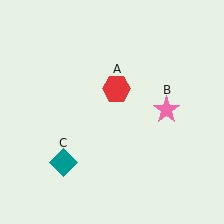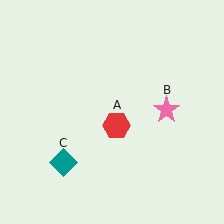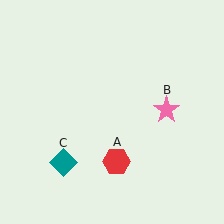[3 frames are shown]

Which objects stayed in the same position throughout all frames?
Pink star (object B) and teal diamond (object C) remained stationary.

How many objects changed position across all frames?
1 object changed position: red hexagon (object A).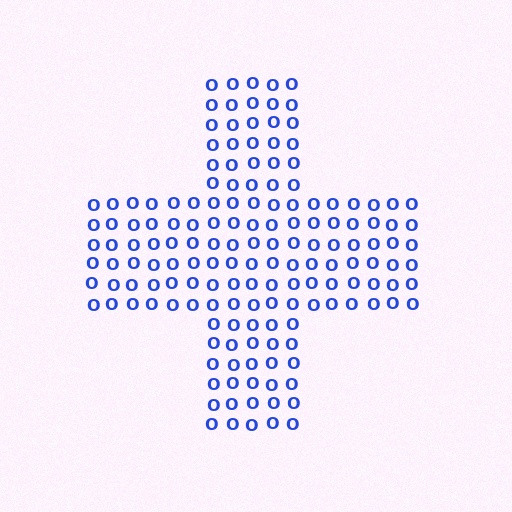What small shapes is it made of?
It is made of small letter O's.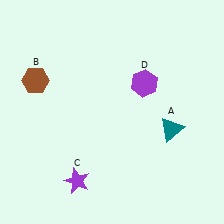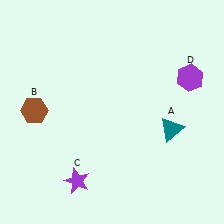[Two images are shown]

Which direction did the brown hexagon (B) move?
The brown hexagon (B) moved down.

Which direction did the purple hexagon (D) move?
The purple hexagon (D) moved right.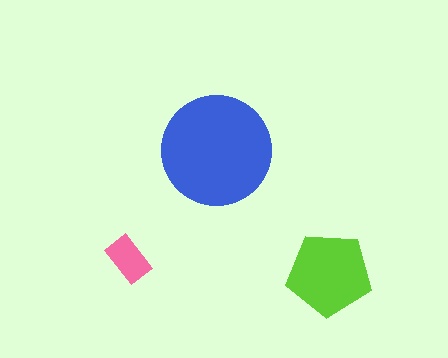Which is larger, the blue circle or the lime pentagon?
The blue circle.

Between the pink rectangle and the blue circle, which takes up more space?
The blue circle.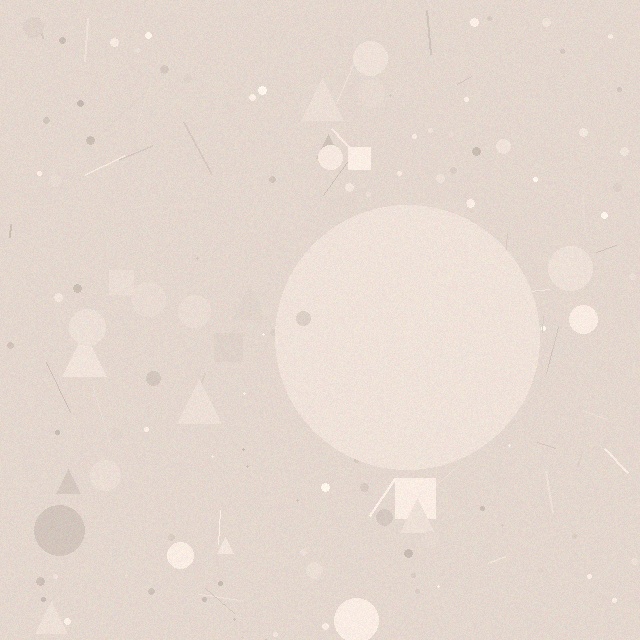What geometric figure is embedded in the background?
A circle is embedded in the background.